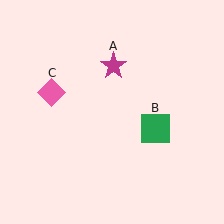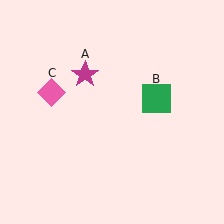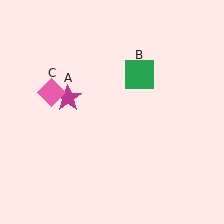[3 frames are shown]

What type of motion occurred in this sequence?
The magenta star (object A), green square (object B) rotated counterclockwise around the center of the scene.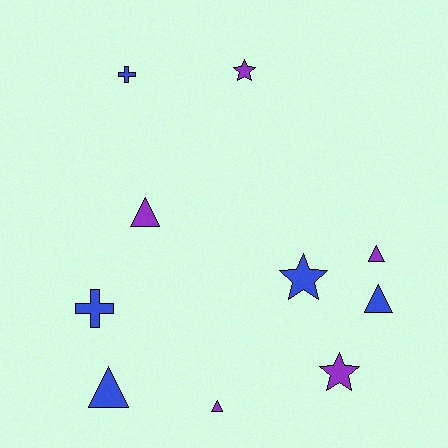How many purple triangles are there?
There are 3 purple triangles.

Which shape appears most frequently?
Triangle, with 5 objects.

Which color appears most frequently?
Blue, with 5 objects.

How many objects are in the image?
There are 10 objects.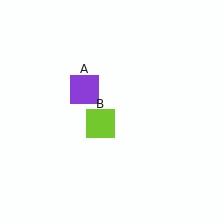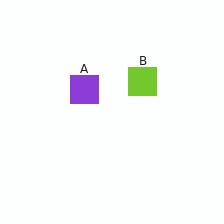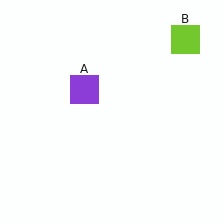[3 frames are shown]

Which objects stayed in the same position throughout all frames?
Purple square (object A) remained stationary.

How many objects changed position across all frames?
1 object changed position: lime square (object B).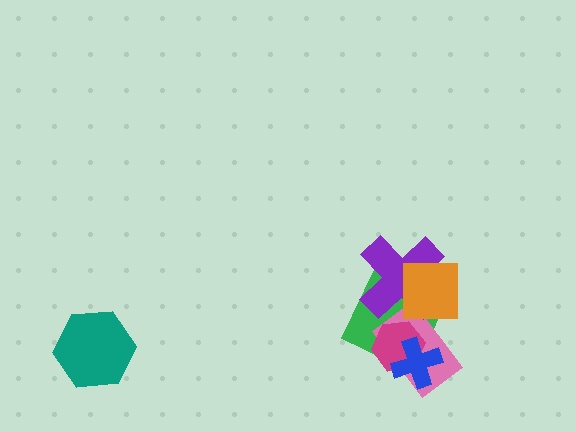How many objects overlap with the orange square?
3 objects overlap with the orange square.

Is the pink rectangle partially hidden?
Yes, it is partially covered by another shape.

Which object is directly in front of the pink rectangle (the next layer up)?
The magenta hexagon is directly in front of the pink rectangle.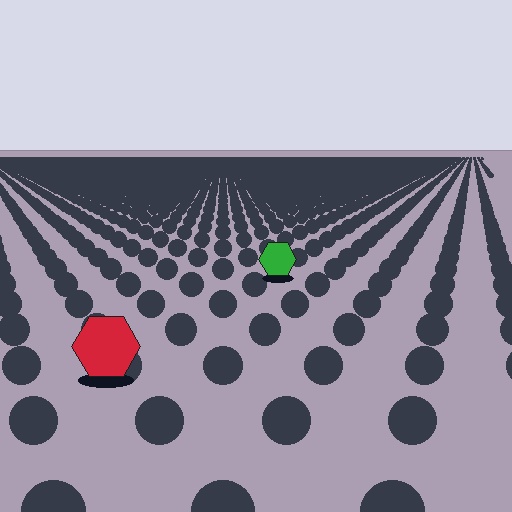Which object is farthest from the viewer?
The green hexagon is farthest from the viewer. It appears smaller and the ground texture around it is denser.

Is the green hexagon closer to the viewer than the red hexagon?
No. The red hexagon is closer — you can tell from the texture gradient: the ground texture is coarser near it.